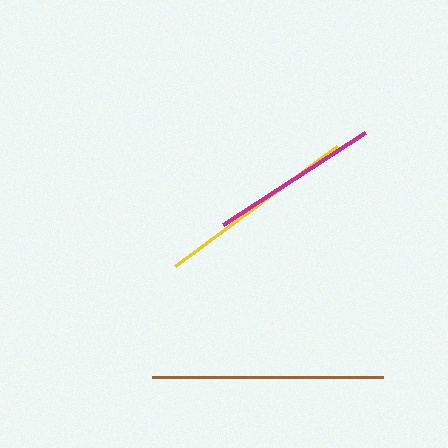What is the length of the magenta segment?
The magenta segment is approximately 169 pixels long.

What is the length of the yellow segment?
The yellow segment is approximately 201 pixels long.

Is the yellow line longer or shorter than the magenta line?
The yellow line is longer than the magenta line.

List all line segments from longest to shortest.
From longest to shortest: brown, yellow, magenta.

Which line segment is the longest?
The brown line is the longest at approximately 230 pixels.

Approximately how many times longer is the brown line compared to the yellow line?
The brown line is approximately 1.1 times the length of the yellow line.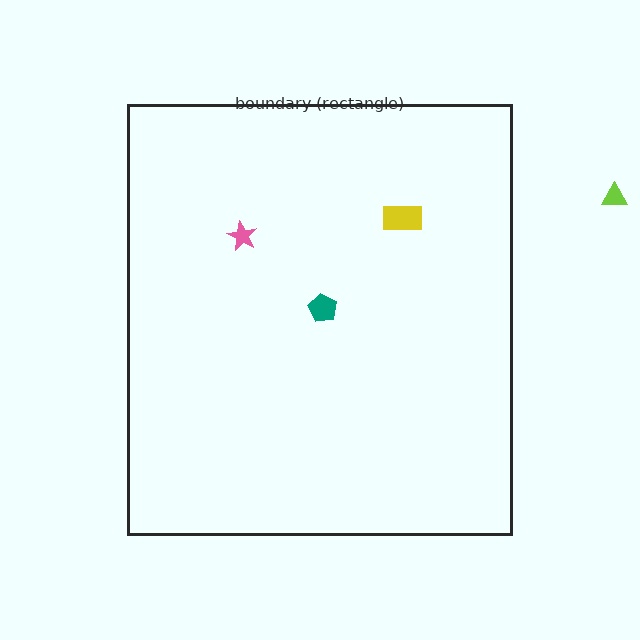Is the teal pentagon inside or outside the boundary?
Inside.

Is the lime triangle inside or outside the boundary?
Outside.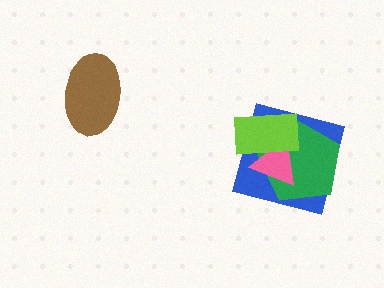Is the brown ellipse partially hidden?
No, no other shape covers it.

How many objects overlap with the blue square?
3 objects overlap with the blue square.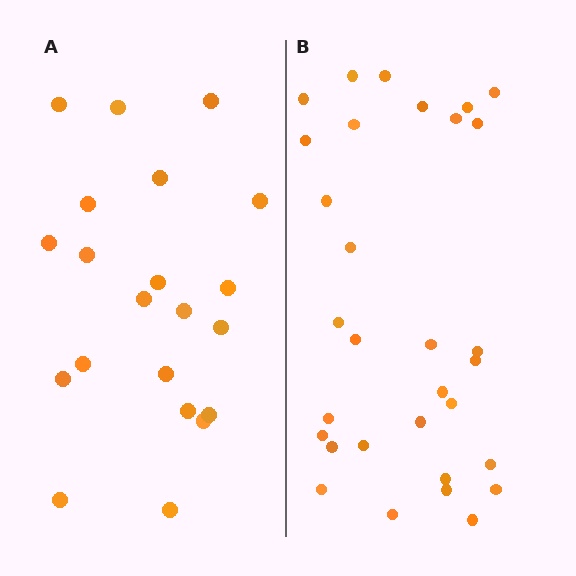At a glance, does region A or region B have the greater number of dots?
Region B (the right region) has more dots.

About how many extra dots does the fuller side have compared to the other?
Region B has roughly 10 or so more dots than region A.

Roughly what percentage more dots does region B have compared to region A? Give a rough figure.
About 50% more.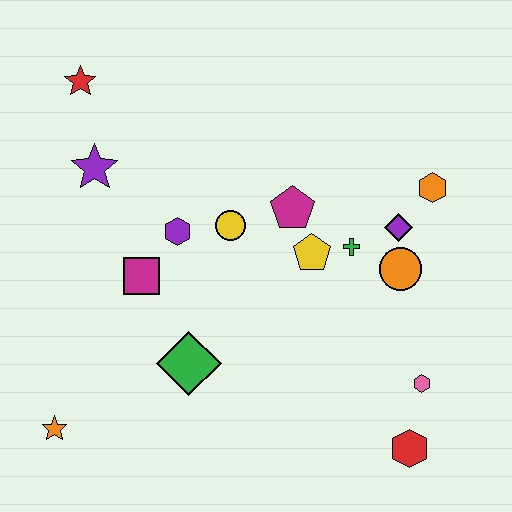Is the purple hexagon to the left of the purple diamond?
Yes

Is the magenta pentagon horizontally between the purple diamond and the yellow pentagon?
No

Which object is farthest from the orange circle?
The orange star is farthest from the orange circle.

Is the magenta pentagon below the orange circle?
No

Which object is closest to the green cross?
The yellow pentagon is closest to the green cross.